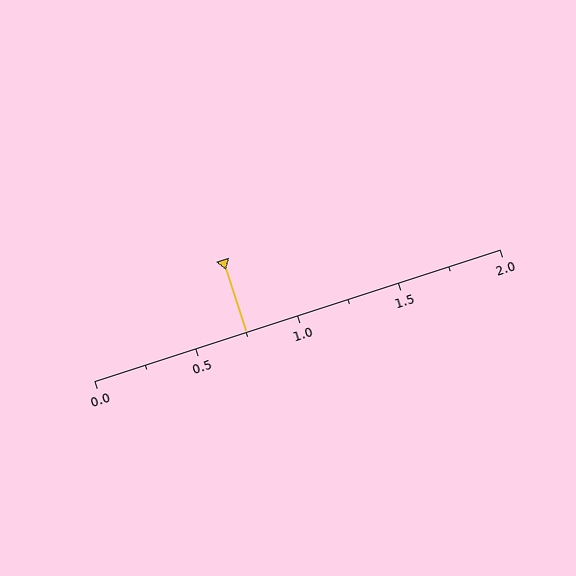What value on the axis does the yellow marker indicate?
The marker indicates approximately 0.75.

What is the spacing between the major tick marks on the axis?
The major ticks are spaced 0.5 apart.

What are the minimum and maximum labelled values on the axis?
The axis runs from 0.0 to 2.0.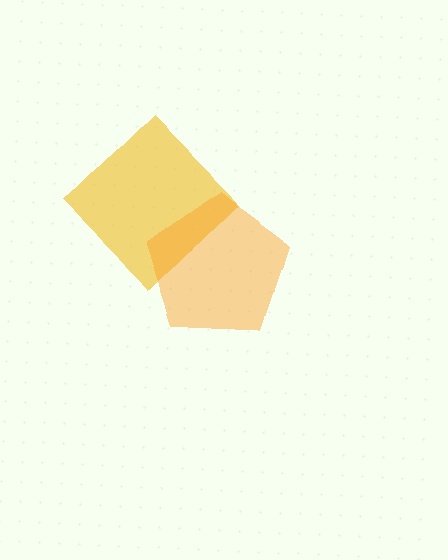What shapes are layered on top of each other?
The layered shapes are: a yellow diamond, an orange pentagon.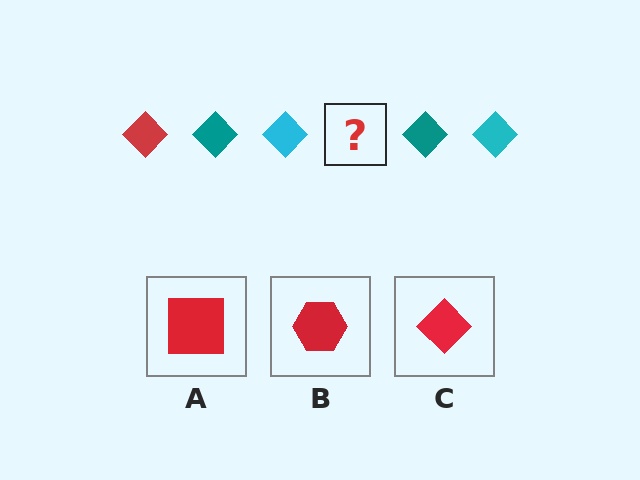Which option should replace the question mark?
Option C.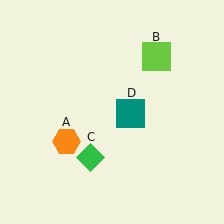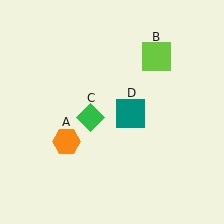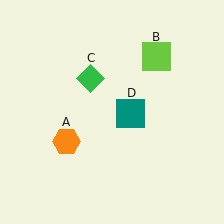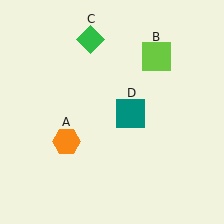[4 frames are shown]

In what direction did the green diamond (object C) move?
The green diamond (object C) moved up.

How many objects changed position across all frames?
1 object changed position: green diamond (object C).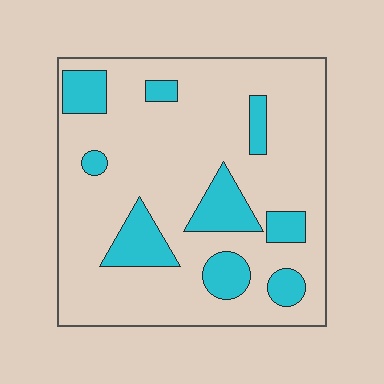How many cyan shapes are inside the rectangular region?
9.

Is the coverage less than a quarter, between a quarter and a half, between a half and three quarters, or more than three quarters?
Less than a quarter.